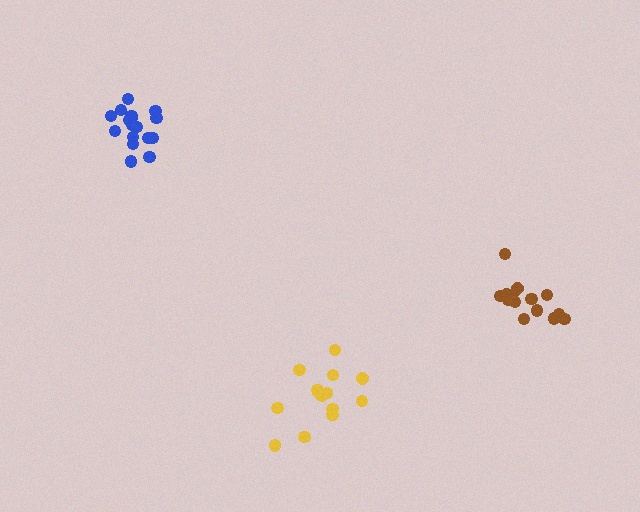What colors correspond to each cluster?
The clusters are colored: brown, yellow, blue.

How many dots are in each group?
Group 1: 15 dots, Group 2: 14 dots, Group 3: 17 dots (46 total).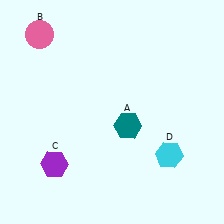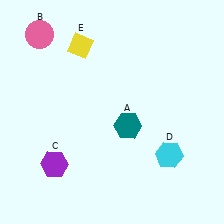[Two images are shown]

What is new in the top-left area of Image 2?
A yellow diamond (E) was added in the top-left area of Image 2.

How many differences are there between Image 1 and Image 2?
There is 1 difference between the two images.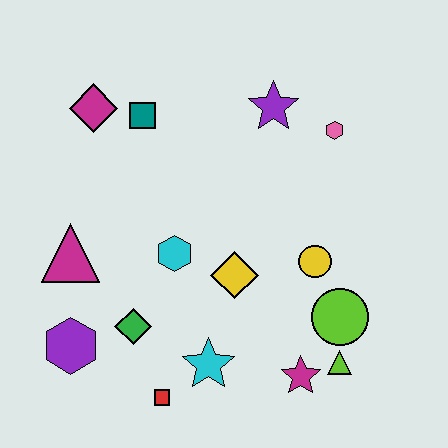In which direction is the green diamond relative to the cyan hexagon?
The green diamond is below the cyan hexagon.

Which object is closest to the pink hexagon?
The purple star is closest to the pink hexagon.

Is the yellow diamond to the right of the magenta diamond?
Yes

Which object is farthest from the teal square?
The lime triangle is farthest from the teal square.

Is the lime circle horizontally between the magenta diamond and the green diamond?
No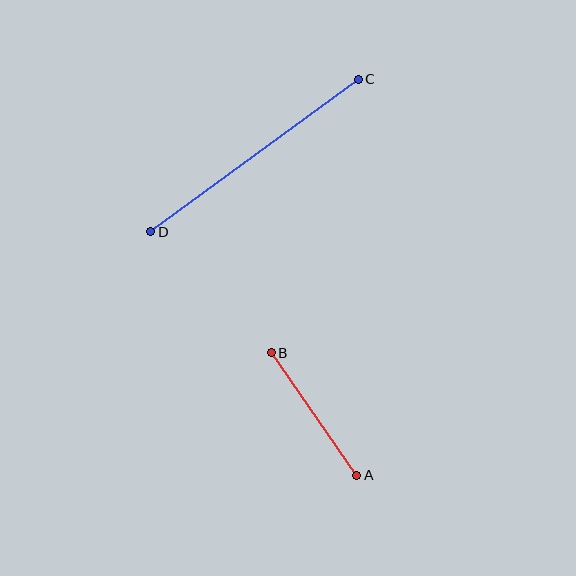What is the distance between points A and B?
The distance is approximately 149 pixels.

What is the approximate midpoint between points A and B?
The midpoint is at approximately (314, 414) pixels.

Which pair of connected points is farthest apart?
Points C and D are farthest apart.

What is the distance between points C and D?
The distance is approximately 258 pixels.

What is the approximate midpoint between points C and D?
The midpoint is at approximately (254, 155) pixels.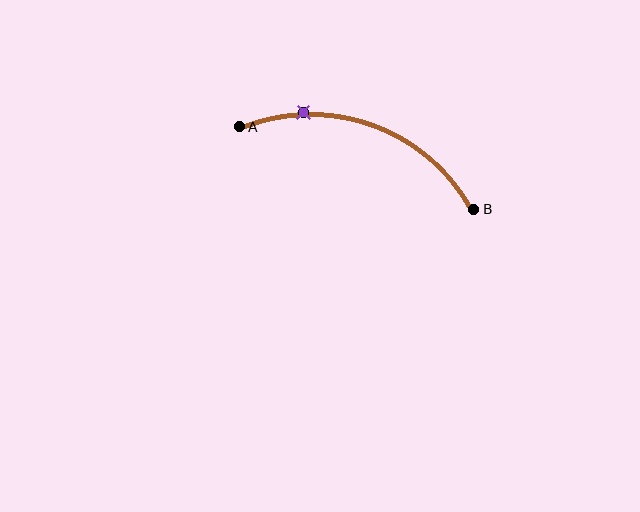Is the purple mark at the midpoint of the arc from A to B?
No. The purple mark lies on the arc but is closer to endpoint A. The arc midpoint would be at the point on the curve equidistant along the arc from both A and B.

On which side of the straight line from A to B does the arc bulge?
The arc bulges above the straight line connecting A and B.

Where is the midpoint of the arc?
The arc midpoint is the point on the curve farthest from the straight line joining A and B. It sits above that line.